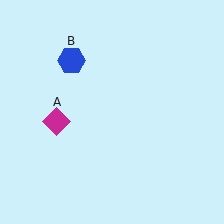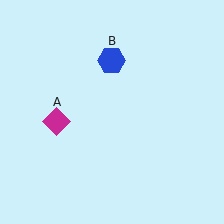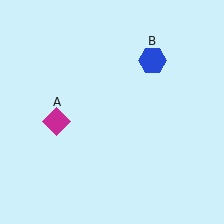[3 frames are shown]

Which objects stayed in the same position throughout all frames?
Magenta diamond (object A) remained stationary.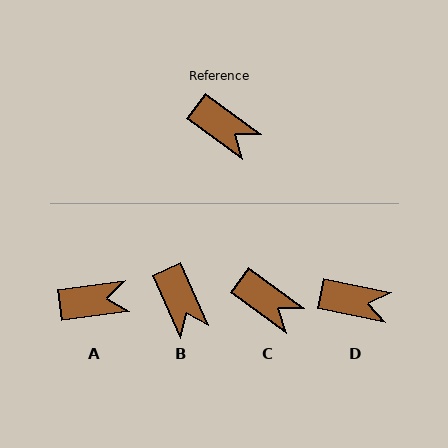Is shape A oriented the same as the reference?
No, it is off by about 44 degrees.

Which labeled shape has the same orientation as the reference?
C.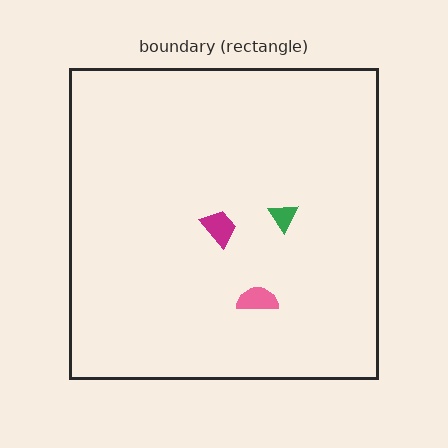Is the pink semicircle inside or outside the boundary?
Inside.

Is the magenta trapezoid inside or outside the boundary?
Inside.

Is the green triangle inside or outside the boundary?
Inside.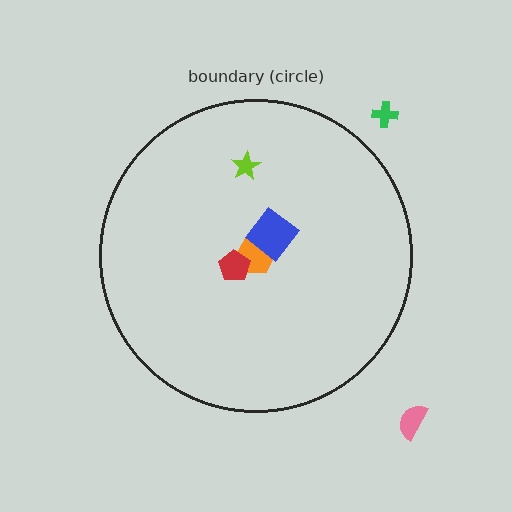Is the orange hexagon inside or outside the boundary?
Inside.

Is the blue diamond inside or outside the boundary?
Inside.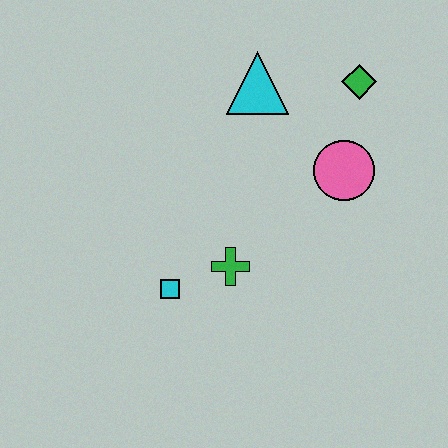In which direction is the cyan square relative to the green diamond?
The cyan square is below the green diamond.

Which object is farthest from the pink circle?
The cyan square is farthest from the pink circle.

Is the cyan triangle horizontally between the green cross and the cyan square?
No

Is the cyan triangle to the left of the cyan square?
No